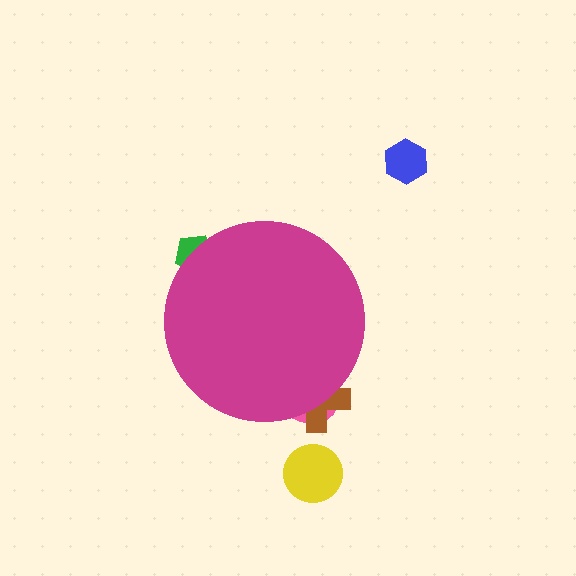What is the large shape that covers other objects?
A magenta circle.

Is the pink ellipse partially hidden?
Yes, the pink ellipse is partially hidden behind the magenta circle.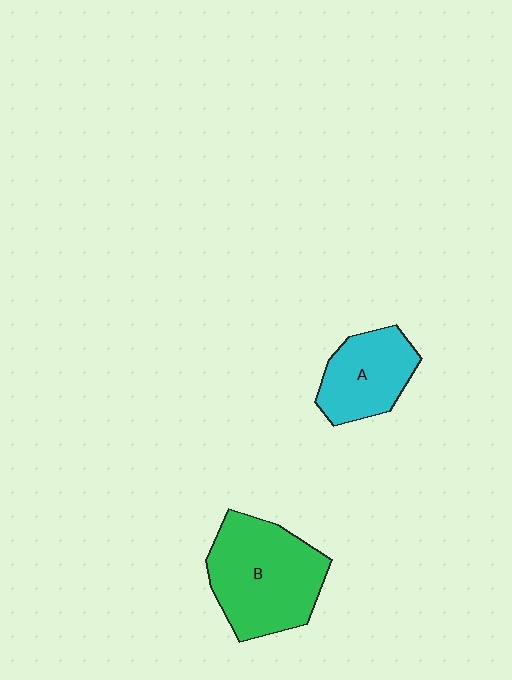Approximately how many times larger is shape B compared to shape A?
Approximately 1.6 times.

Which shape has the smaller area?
Shape A (cyan).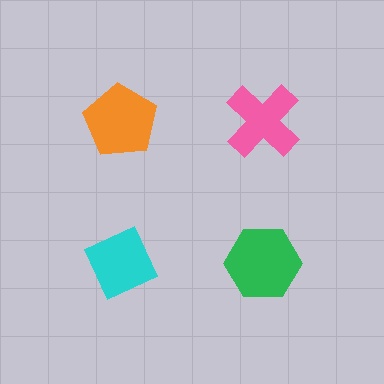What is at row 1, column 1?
An orange pentagon.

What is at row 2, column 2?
A green hexagon.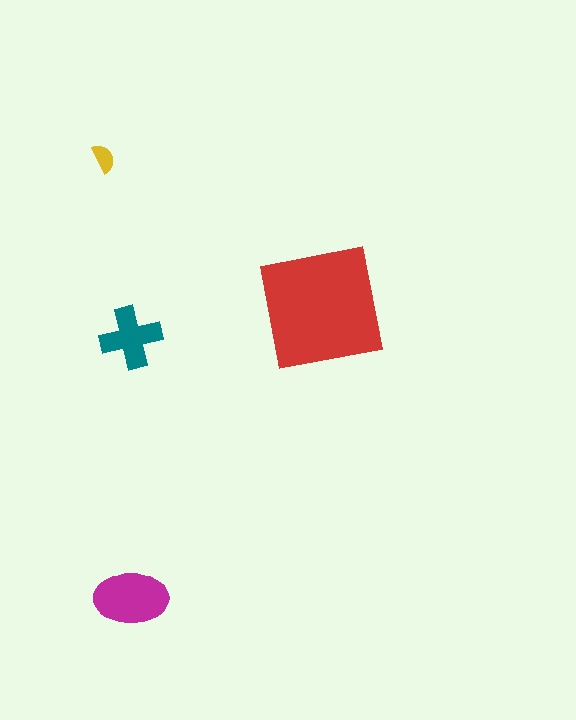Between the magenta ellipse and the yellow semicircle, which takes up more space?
The magenta ellipse.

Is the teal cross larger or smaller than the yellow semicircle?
Larger.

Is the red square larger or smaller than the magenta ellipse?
Larger.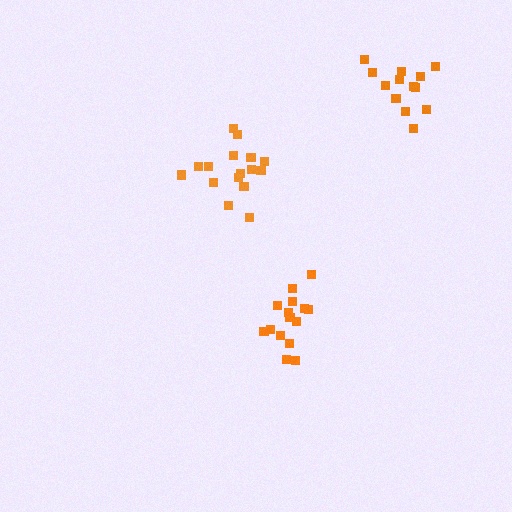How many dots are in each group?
Group 1: 16 dots, Group 2: 16 dots, Group 3: 14 dots (46 total).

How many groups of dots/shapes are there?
There are 3 groups.